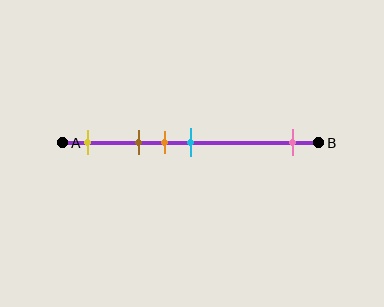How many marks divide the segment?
There are 5 marks dividing the segment.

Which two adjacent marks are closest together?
The orange and cyan marks are the closest adjacent pair.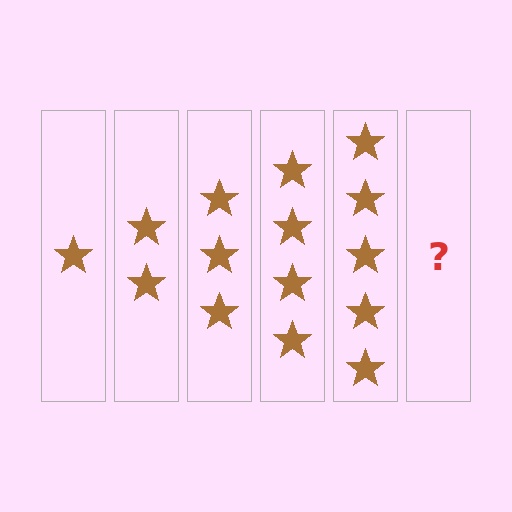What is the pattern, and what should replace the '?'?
The pattern is that each step adds one more star. The '?' should be 6 stars.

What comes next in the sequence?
The next element should be 6 stars.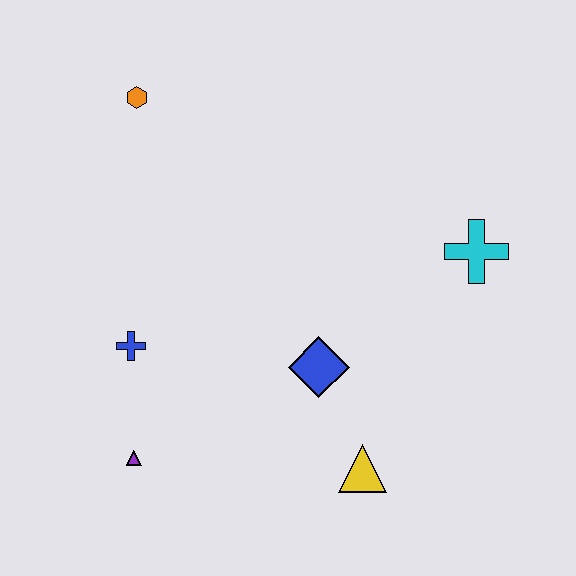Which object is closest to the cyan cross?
The blue diamond is closest to the cyan cross.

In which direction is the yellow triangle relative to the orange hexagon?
The yellow triangle is below the orange hexagon.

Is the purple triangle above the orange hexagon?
No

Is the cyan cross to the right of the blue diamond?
Yes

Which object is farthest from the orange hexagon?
The yellow triangle is farthest from the orange hexagon.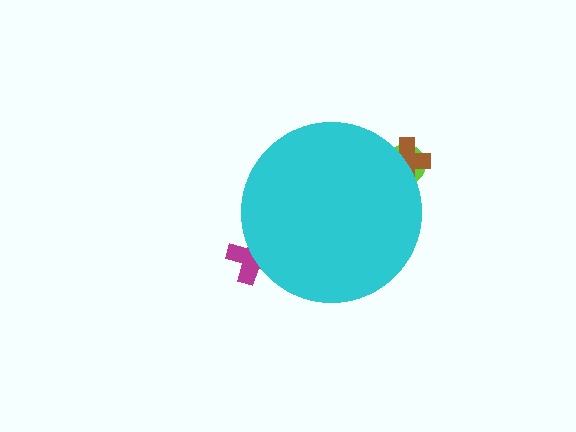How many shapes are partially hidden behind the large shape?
3 shapes are partially hidden.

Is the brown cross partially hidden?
Yes, the brown cross is partially hidden behind the cyan circle.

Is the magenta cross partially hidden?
Yes, the magenta cross is partially hidden behind the cyan circle.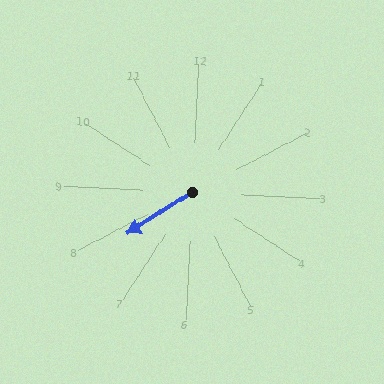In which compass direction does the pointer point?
Southwest.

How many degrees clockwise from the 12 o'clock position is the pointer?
Approximately 235 degrees.